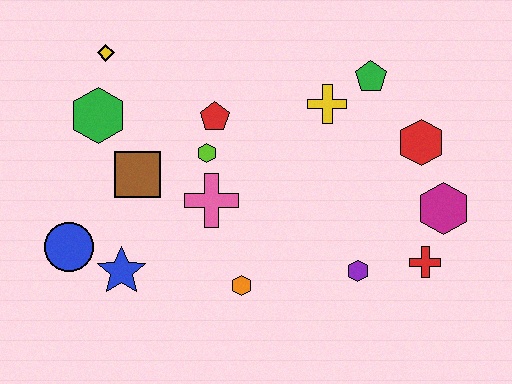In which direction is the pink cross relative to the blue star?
The pink cross is to the right of the blue star.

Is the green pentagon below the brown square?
No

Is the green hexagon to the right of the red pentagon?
No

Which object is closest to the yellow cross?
The green pentagon is closest to the yellow cross.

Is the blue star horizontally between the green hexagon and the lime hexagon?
Yes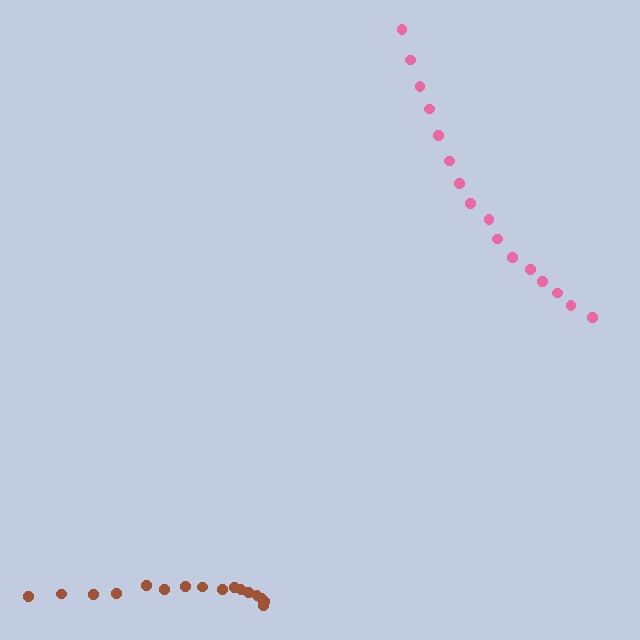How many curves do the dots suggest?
There are 2 distinct paths.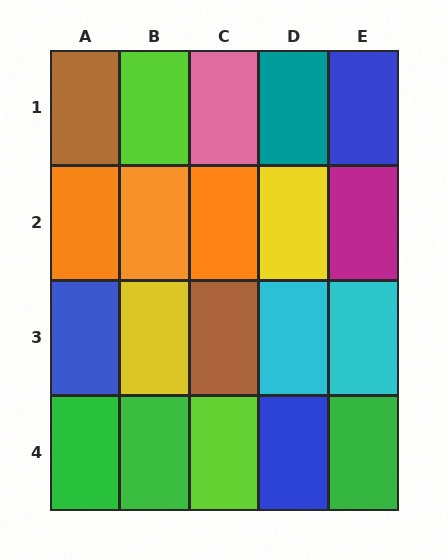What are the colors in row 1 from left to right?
Brown, lime, pink, teal, blue.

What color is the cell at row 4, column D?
Blue.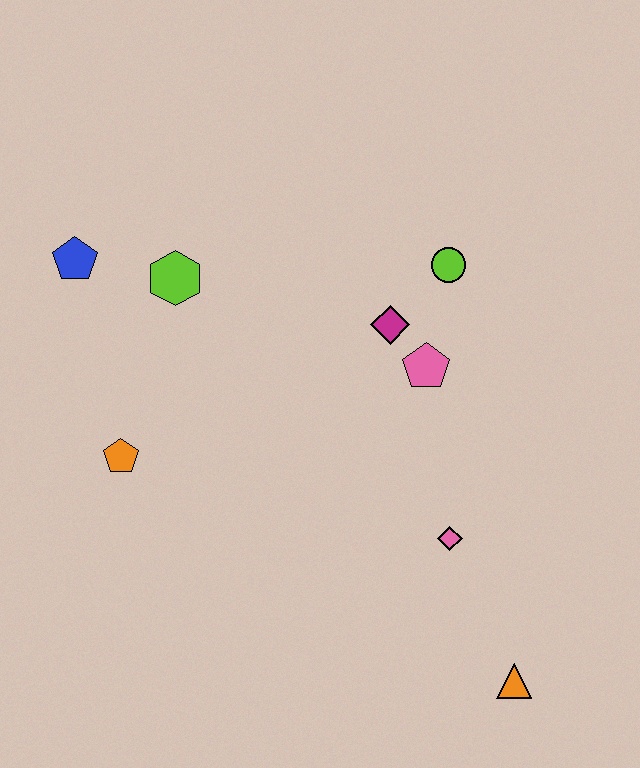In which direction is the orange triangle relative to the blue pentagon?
The orange triangle is to the right of the blue pentagon.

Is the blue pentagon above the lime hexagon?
Yes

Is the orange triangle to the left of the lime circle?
No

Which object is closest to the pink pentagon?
The magenta diamond is closest to the pink pentagon.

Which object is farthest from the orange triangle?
The blue pentagon is farthest from the orange triangle.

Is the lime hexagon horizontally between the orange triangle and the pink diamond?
No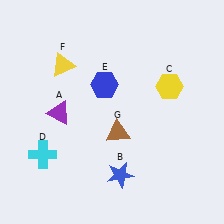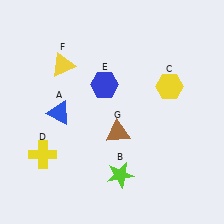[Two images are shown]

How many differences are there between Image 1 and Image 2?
There are 3 differences between the two images.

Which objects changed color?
A changed from purple to blue. B changed from blue to lime. D changed from cyan to yellow.